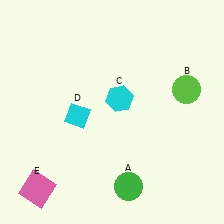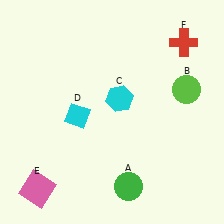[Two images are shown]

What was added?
A red cross (F) was added in Image 2.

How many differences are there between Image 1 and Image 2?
There is 1 difference between the two images.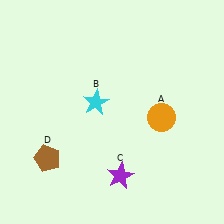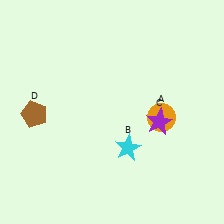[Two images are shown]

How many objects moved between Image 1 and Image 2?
3 objects moved between the two images.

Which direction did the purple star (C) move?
The purple star (C) moved up.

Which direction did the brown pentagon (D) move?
The brown pentagon (D) moved up.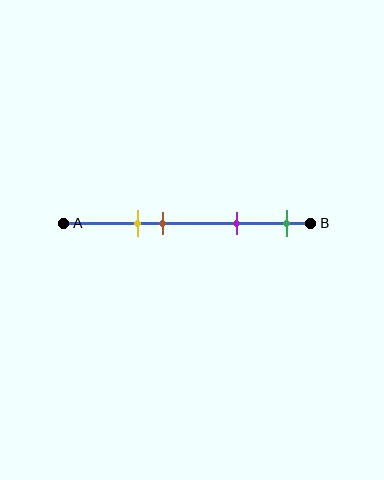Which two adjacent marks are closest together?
The yellow and brown marks are the closest adjacent pair.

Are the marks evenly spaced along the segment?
No, the marks are not evenly spaced.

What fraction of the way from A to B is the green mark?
The green mark is approximately 90% (0.9) of the way from A to B.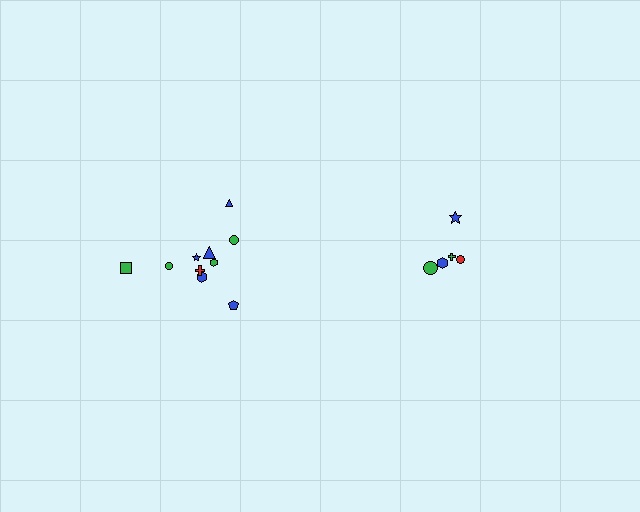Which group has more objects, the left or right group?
The left group.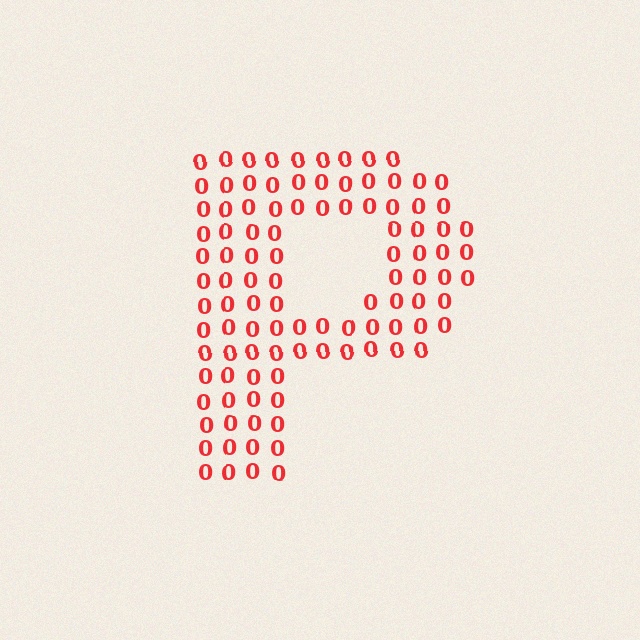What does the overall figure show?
The overall figure shows the letter P.